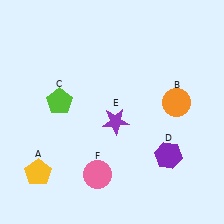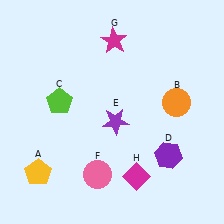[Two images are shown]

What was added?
A magenta star (G), a magenta diamond (H) were added in Image 2.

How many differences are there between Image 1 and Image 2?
There are 2 differences between the two images.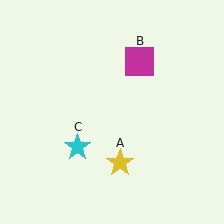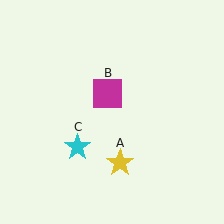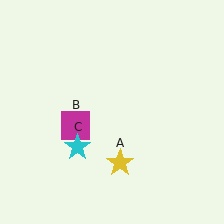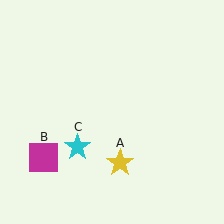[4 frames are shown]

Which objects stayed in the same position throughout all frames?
Yellow star (object A) and cyan star (object C) remained stationary.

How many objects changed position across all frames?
1 object changed position: magenta square (object B).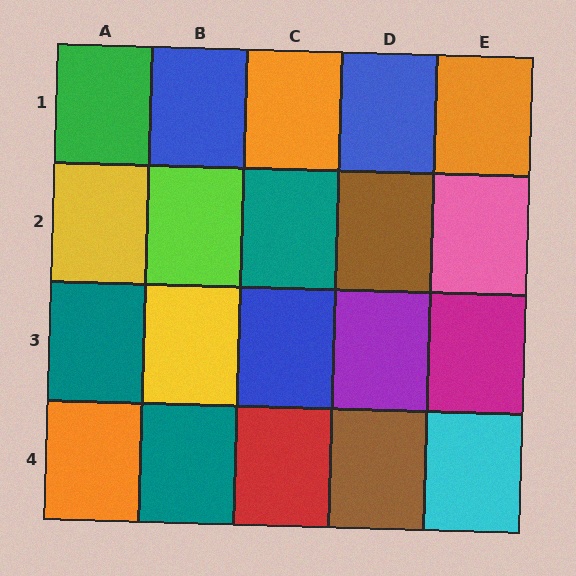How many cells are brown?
2 cells are brown.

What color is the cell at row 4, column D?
Brown.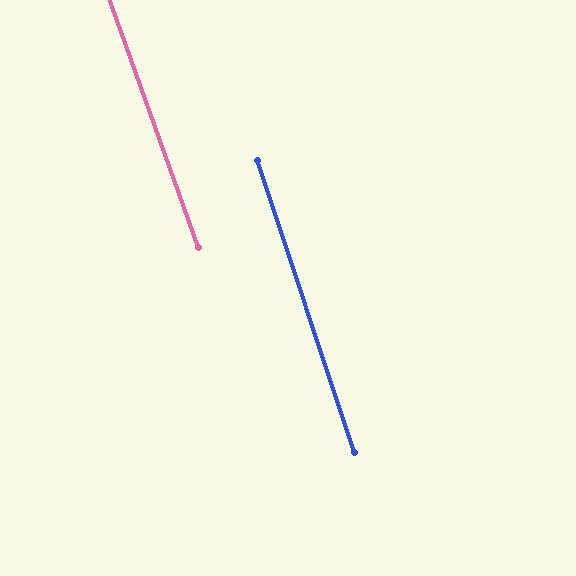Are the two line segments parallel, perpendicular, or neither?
Parallel — their directions differ by only 1.1°.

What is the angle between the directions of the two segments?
Approximately 1 degree.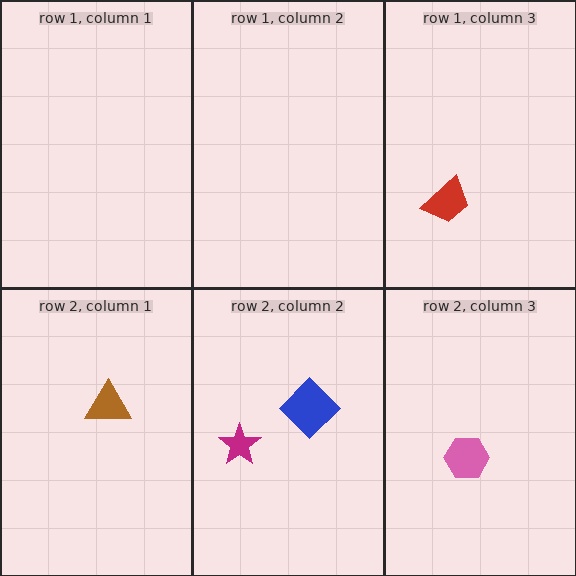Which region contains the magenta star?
The row 2, column 2 region.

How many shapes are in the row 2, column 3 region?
1.